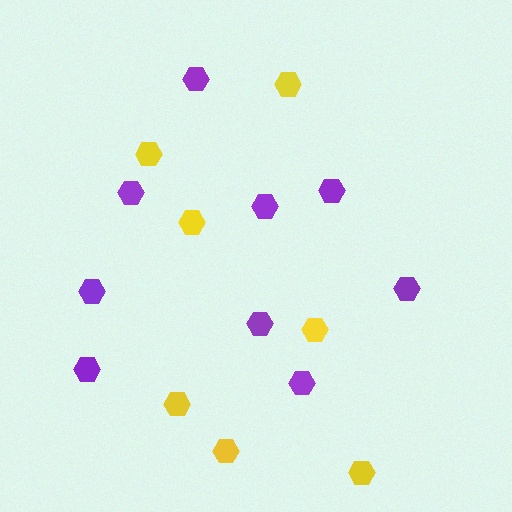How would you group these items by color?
There are 2 groups: one group of yellow hexagons (7) and one group of purple hexagons (9).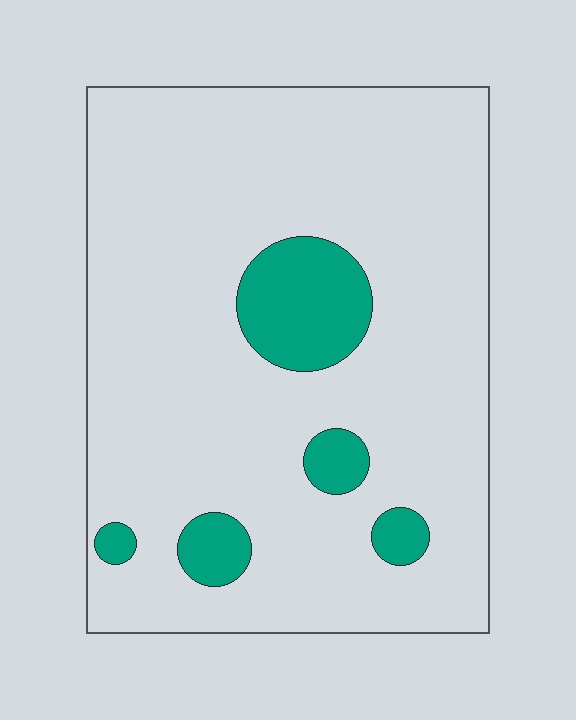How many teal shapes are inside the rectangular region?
5.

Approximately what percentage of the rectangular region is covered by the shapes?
Approximately 10%.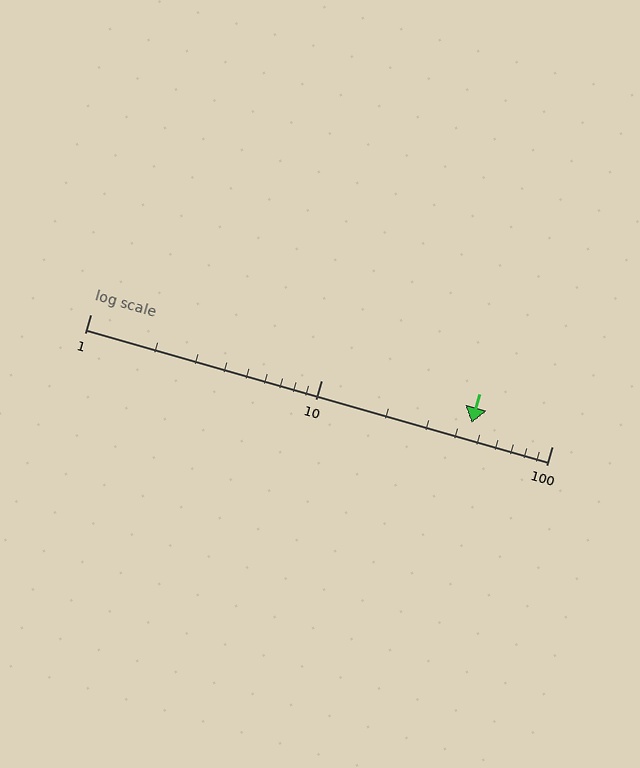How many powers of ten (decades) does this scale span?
The scale spans 2 decades, from 1 to 100.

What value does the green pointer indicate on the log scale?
The pointer indicates approximately 45.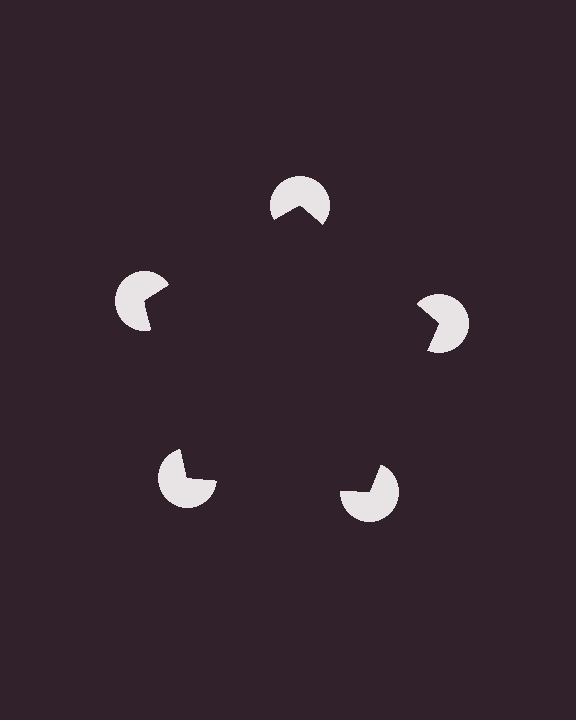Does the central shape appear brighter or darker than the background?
It typically appears slightly darker than the background, even though no actual brightness change is drawn.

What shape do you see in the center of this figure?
An illusory pentagon — its edges are inferred from the aligned wedge cuts in the pac-man discs, not physically drawn.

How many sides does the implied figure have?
5 sides.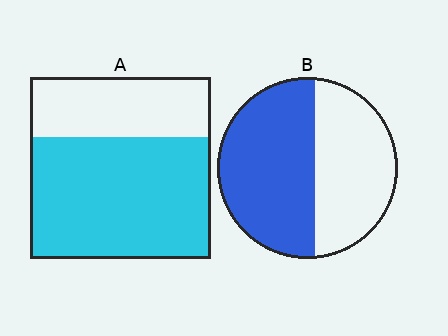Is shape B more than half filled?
Yes.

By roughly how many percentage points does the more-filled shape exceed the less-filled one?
By roughly 10 percentage points (A over B).